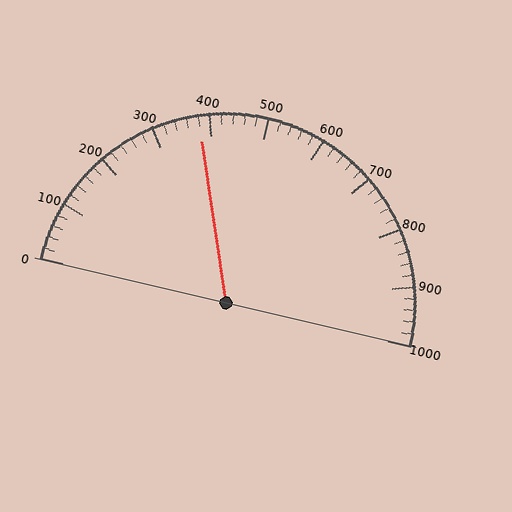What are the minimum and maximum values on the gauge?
The gauge ranges from 0 to 1000.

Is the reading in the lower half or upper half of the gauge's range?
The reading is in the lower half of the range (0 to 1000).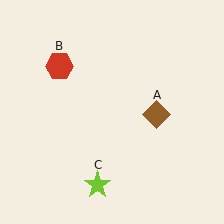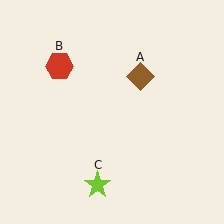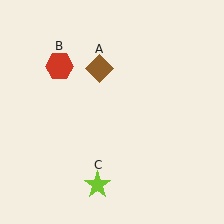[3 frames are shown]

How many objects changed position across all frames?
1 object changed position: brown diamond (object A).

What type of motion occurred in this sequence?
The brown diamond (object A) rotated counterclockwise around the center of the scene.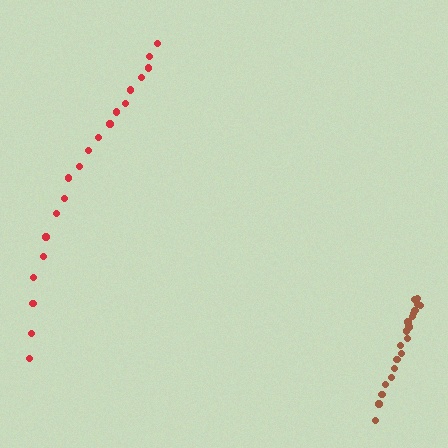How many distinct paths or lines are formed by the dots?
There are 2 distinct paths.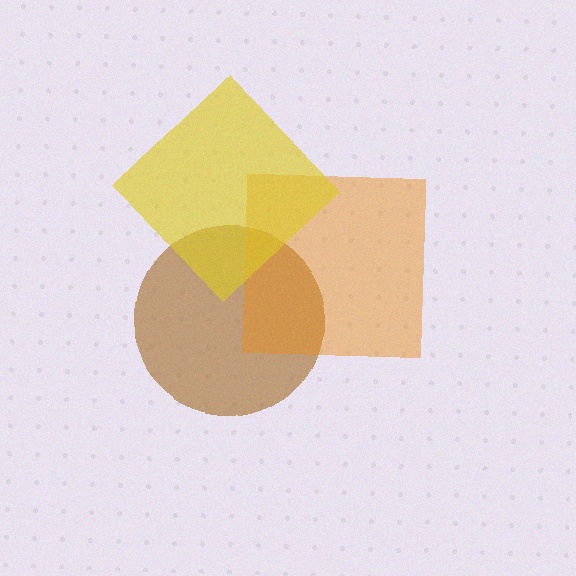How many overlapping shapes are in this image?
There are 3 overlapping shapes in the image.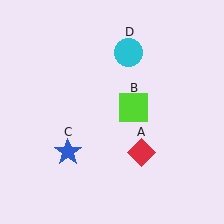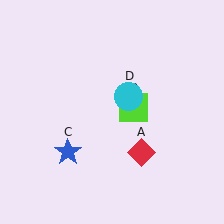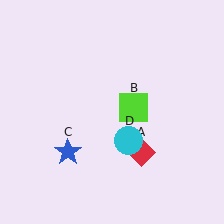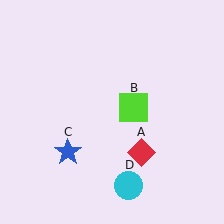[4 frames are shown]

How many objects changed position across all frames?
1 object changed position: cyan circle (object D).